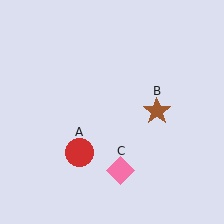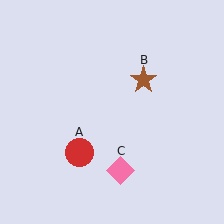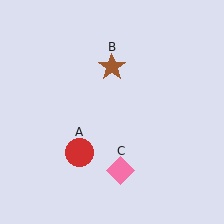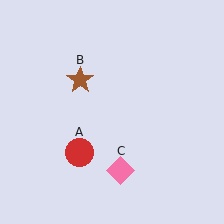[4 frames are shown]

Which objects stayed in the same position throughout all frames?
Red circle (object A) and pink diamond (object C) remained stationary.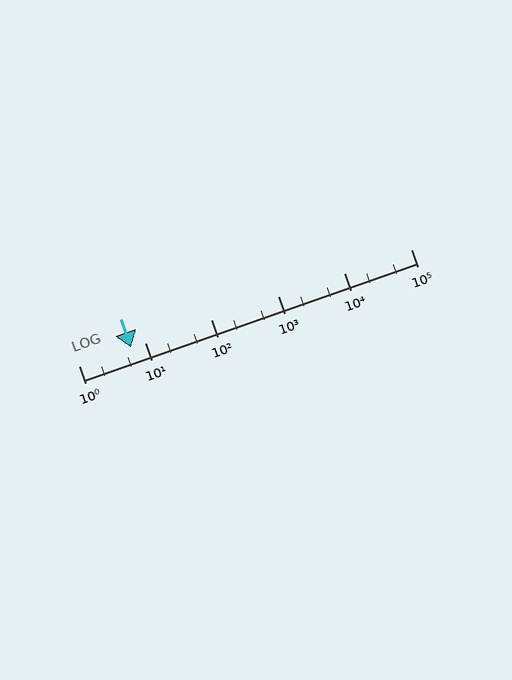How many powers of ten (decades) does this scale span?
The scale spans 5 decades, from 1 to 100000.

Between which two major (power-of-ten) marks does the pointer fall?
The pointer is between 1 and 10.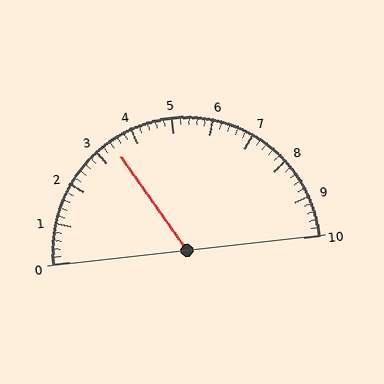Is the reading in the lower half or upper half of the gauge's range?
The reading is in the lower half of the range (0 to 10).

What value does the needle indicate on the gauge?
The needle indicates approximately 3.4.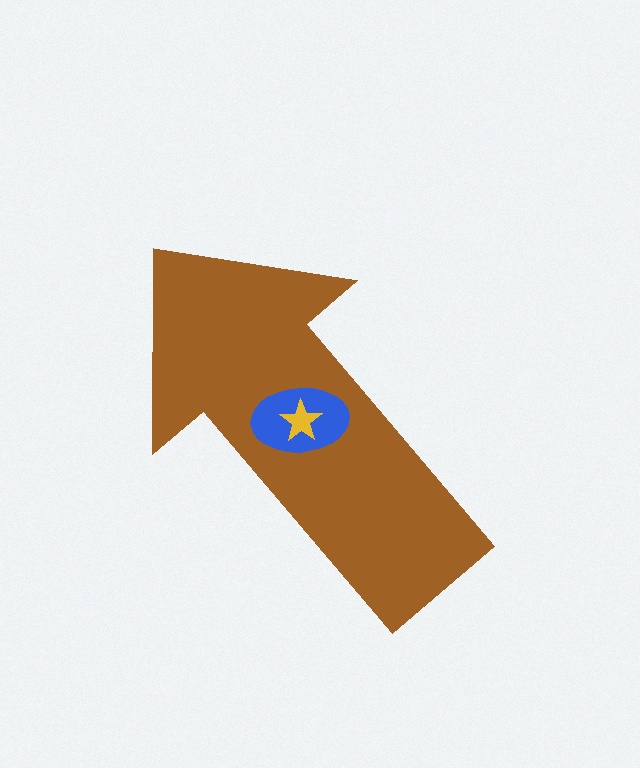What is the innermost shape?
The yellow star.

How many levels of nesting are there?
3.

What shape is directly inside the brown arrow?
The blue ellipse.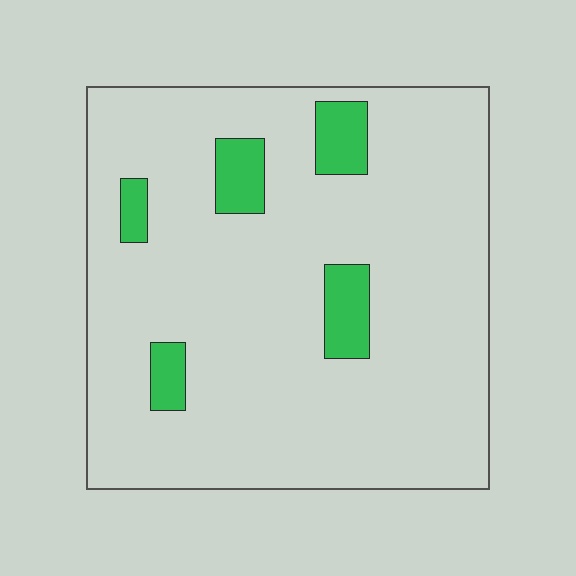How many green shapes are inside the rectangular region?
5.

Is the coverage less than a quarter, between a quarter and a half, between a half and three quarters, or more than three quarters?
Less than a quarter.